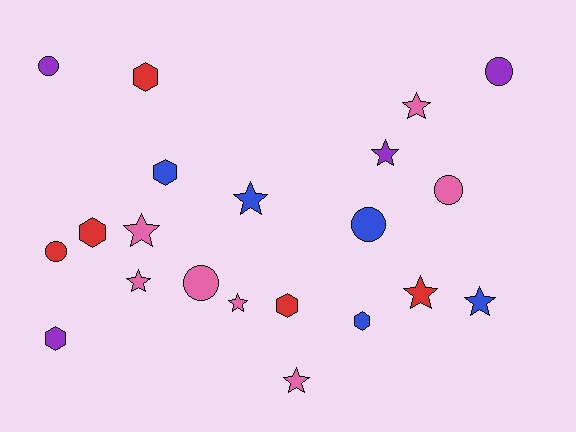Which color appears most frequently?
Pink, with 7 objects.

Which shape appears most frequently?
Star, with 9 objects.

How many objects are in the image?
There are 21 objects.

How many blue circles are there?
There is 1 blue circle.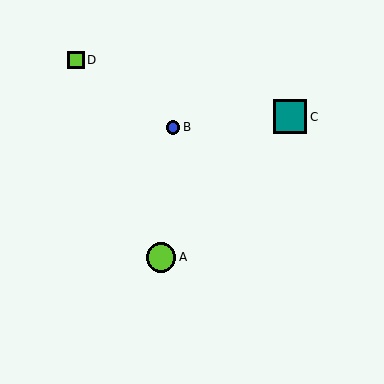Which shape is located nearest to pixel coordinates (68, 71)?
The lime square (labeled D) at (76, 60) is nearest to that location.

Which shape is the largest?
The teal square (labeled C) is the largest.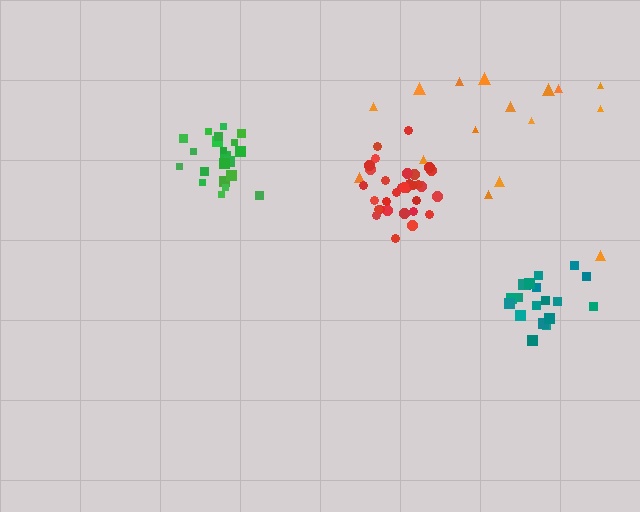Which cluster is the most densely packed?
Red.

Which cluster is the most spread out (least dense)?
Orange.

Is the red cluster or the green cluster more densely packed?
Red.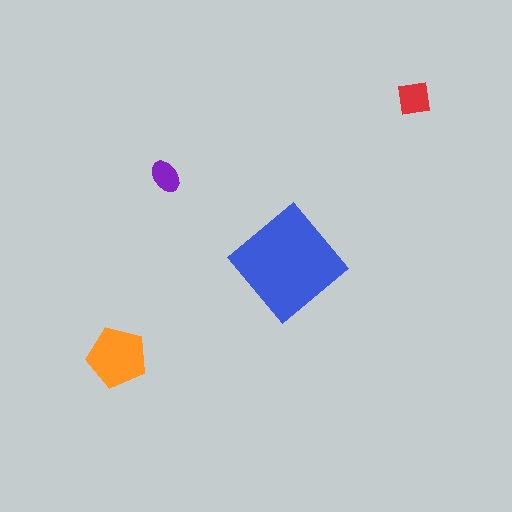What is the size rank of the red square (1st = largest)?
3rd.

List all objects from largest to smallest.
The blue diamond, the orange pentagon, the red square, the purple ellipse.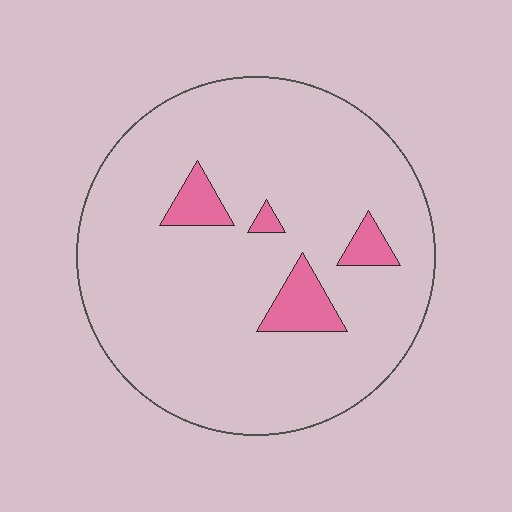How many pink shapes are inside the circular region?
4.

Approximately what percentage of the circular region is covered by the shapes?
Approximately 10%.